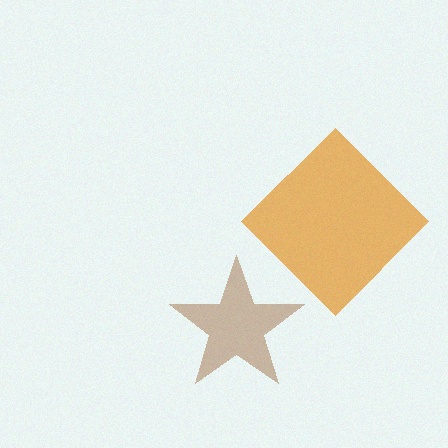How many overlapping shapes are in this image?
There are 2 overlapping shapes in the image.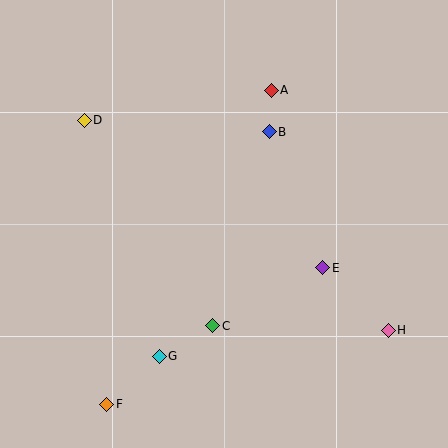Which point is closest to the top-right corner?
Point A is closest to the top-right corner.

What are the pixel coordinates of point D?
Point D is at (84, 120).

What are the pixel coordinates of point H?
Point H is at (388, 330).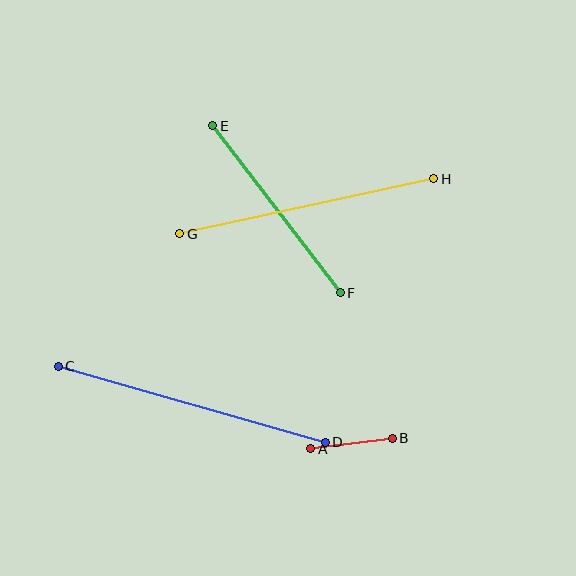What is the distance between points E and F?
The distance is approximately 210 pixels.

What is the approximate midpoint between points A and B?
The midpoint is at approximately (351, 443) pixels.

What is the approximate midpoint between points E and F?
The midpoint is at approximately (276, 209) pixels.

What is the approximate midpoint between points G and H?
The midpoint is at approximately (307, 206) pixels.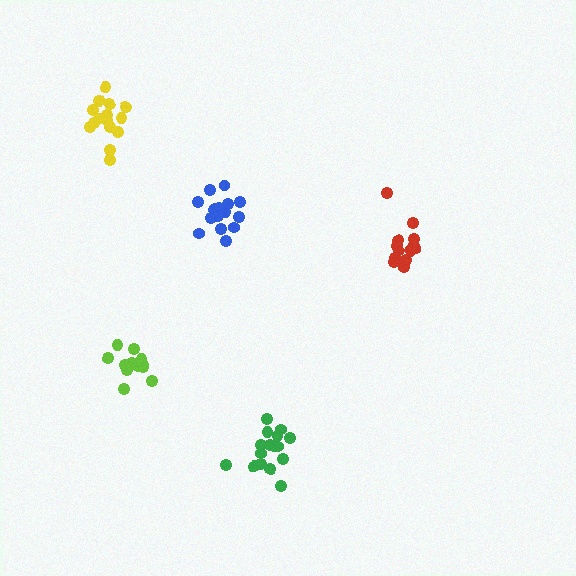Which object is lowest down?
The green cluster is bottommost.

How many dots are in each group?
Group 1: 16 dots, Group 2: 15 dots, Group 3: 12 dots, Group 4: 16 dots, Group 5: 13 dots (72 total).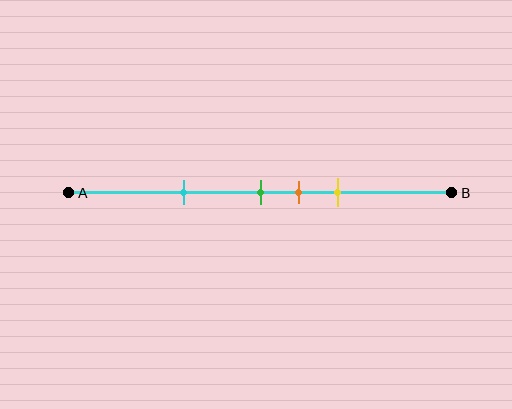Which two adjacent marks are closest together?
The green and orange marks are the closest adjacent pair.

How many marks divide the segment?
There are 4 marks dividing the segment.